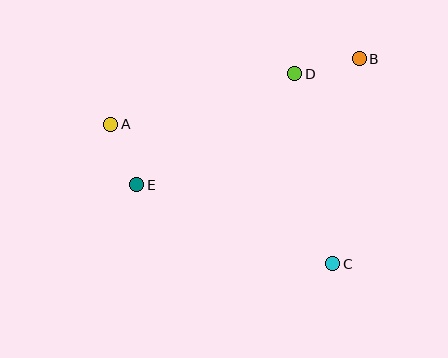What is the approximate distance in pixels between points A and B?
The distance between A and B is approximately 257 pixels.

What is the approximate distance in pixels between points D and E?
The distance between D and E is approximately 193 pixels.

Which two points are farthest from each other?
Points A and C are farthest from each other.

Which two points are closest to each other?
Points A and E are closest to each other.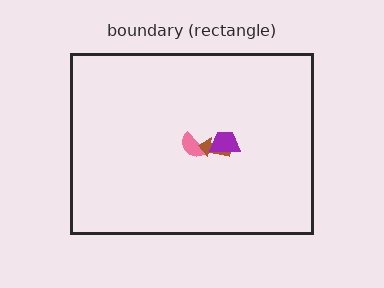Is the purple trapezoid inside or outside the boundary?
Inside.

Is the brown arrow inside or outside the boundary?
Inside.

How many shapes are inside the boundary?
3 inside, 0 outside.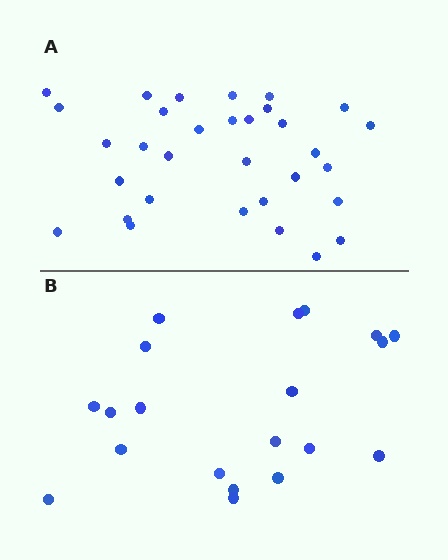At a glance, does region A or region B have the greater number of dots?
Region A (the top region) has more dots.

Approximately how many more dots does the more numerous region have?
Region A has roughly 12 or so more dots than region B.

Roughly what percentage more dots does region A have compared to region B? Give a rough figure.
About 60% more.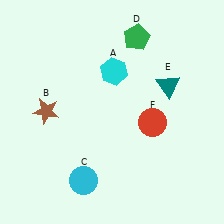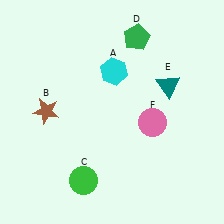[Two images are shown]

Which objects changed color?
C changed from cyan to green. F changed from red to pink.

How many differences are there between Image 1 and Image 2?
There are 2 differences between the two images.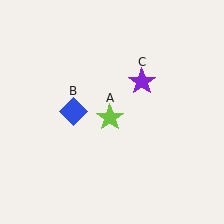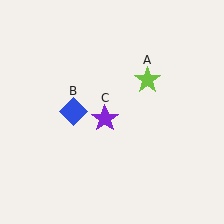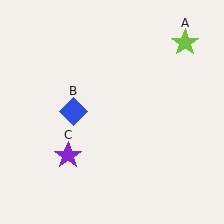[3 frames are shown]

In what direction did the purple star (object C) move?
The purple star (object C) moved down and to the left.